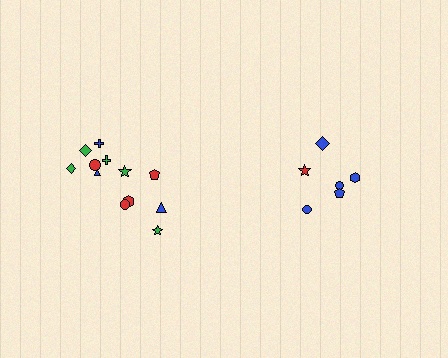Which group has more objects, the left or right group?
The left group.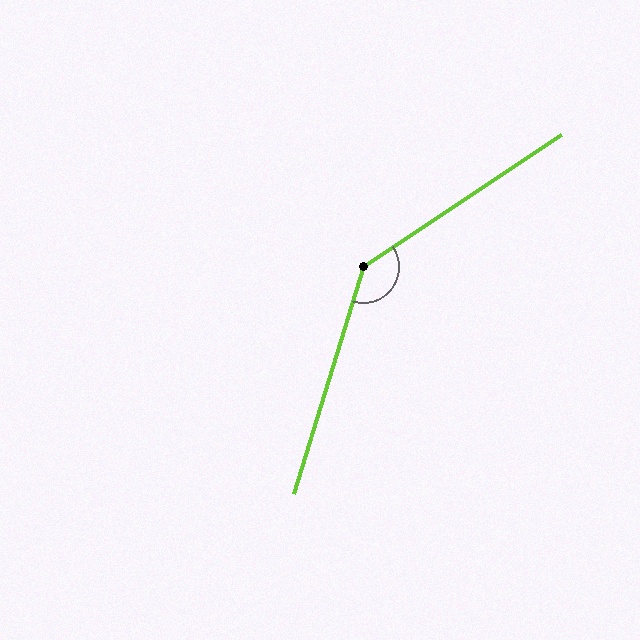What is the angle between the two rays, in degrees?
Approximately 141 degrees.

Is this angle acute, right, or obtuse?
It is obtuse.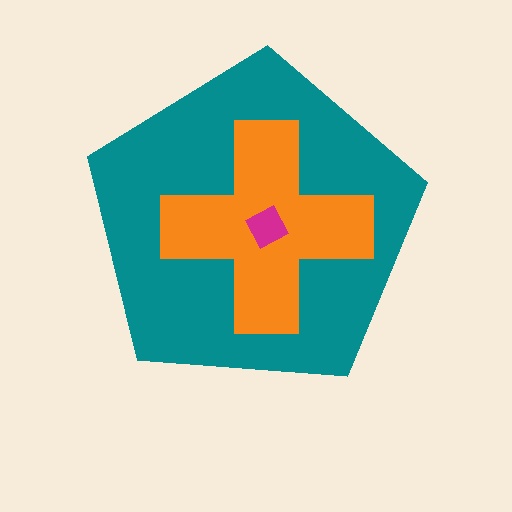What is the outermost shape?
The teal pentagon.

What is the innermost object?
The magenta diamond.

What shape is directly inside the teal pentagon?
The orange cross.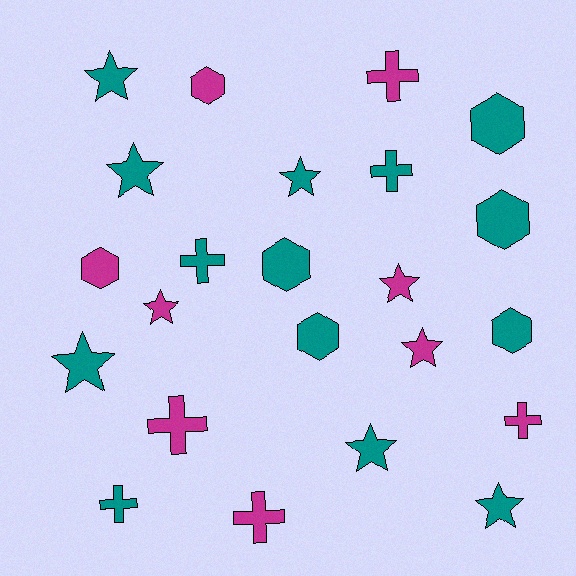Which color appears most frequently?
Teal, with 14 objects.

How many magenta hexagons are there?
There are 2 magenta hexagons.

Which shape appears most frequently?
Star, with 9 objects.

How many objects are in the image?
There are 23 objects.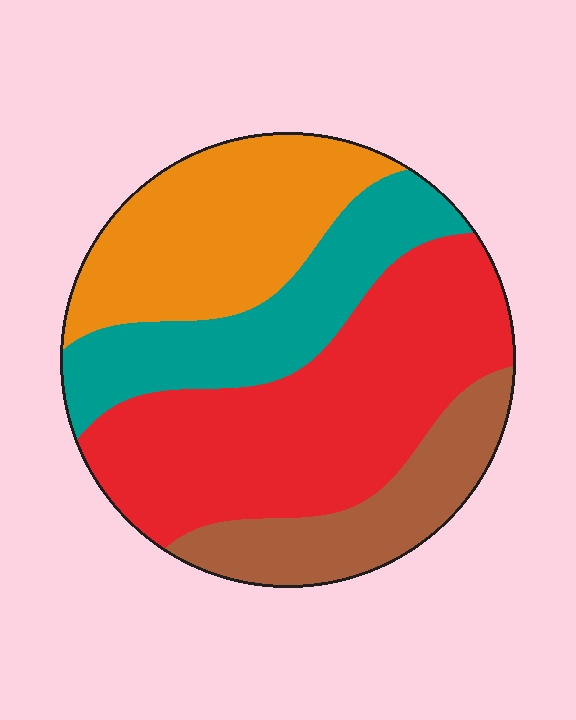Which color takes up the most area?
Red, at roughly 40%.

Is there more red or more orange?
Red.